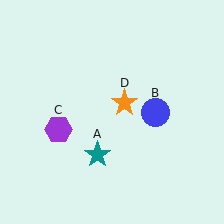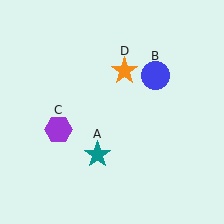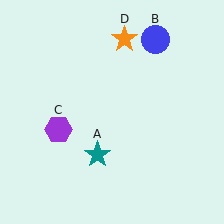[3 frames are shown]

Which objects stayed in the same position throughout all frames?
Teal star (object A) and purple hexagon (object C) remained stationary.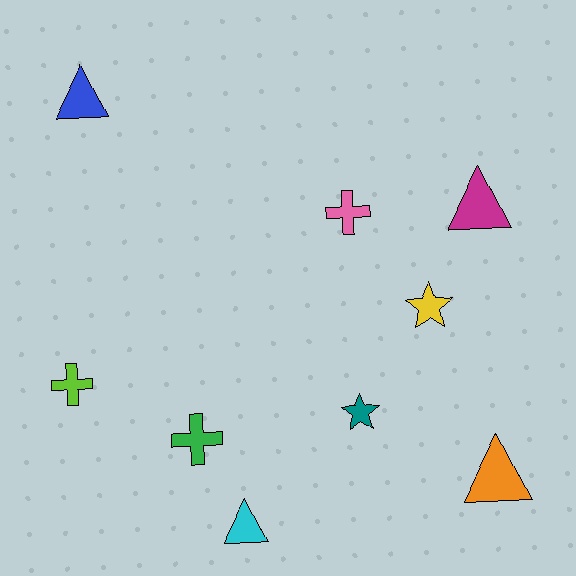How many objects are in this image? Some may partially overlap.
There are 9 objects.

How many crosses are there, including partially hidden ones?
There are 3 crosses.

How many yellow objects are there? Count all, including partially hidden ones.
There is 1 yellow object.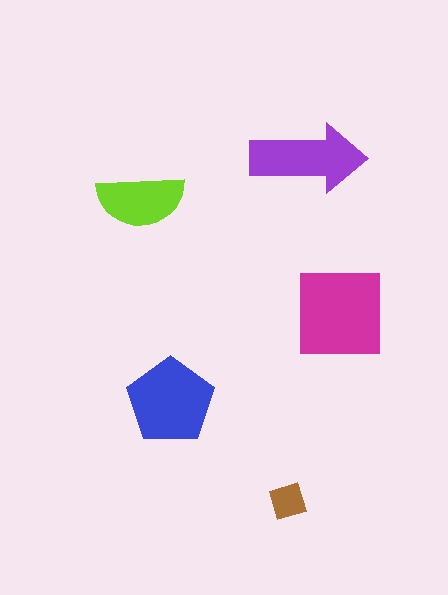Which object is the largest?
The magenta square.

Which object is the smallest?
The brown diamond.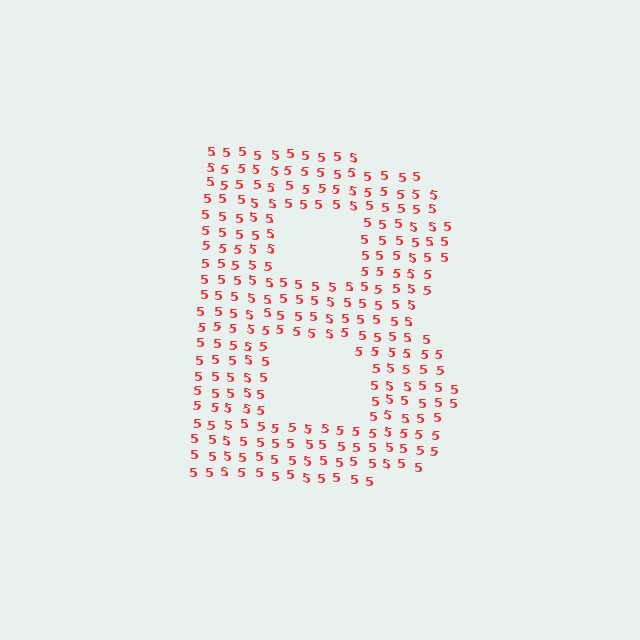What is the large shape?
The large shape is the letter B.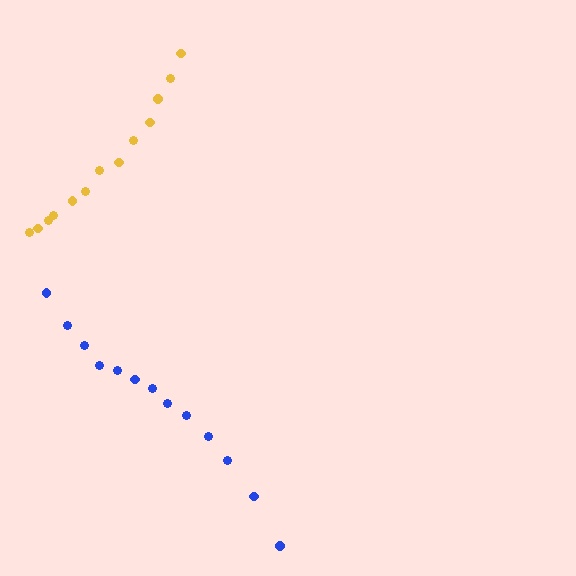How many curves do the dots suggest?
There are 2 distinct paths.